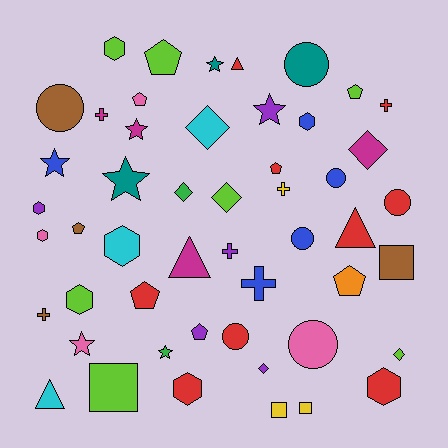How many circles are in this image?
There are 7 circles.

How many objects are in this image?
There are 50 objects.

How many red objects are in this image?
There are 9 red objects.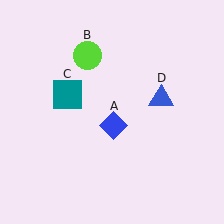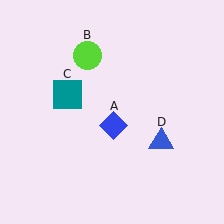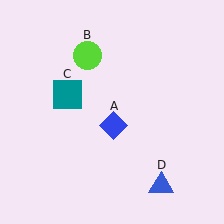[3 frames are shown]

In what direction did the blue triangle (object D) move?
The blue triangle (object D) moved down.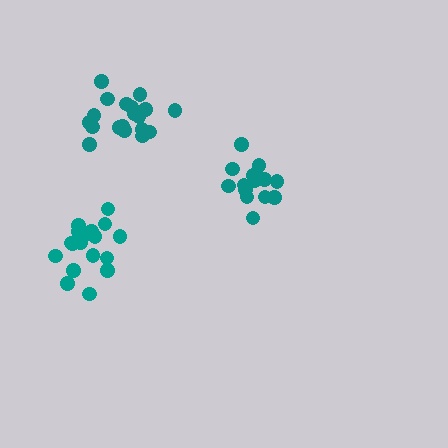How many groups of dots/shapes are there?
There are 3 groups.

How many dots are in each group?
Group 1: 20 dots, Group 2: 18 dots, Group 3: 16 dots (54 total).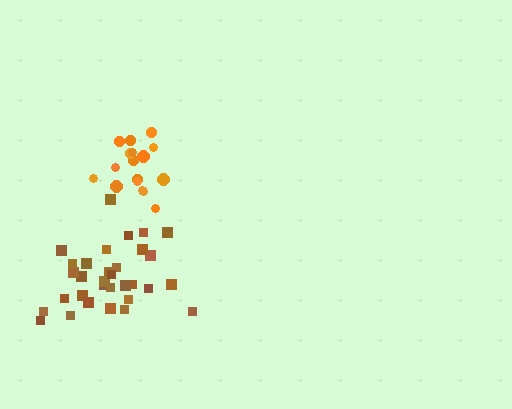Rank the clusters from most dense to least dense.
orange, brown.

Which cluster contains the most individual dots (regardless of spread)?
Brown (32).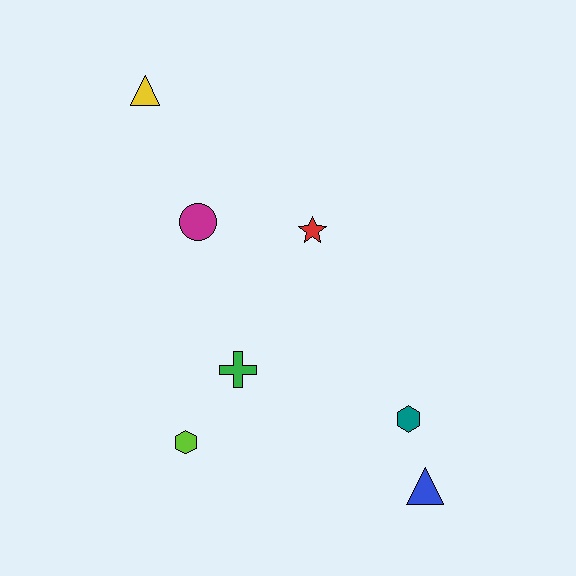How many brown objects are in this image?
There are no brown objects.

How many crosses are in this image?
There is 1 cross.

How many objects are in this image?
There are 7 objects.